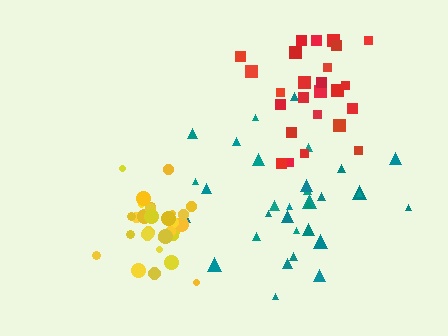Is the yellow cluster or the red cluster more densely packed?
Yellow.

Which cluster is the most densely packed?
Yellow.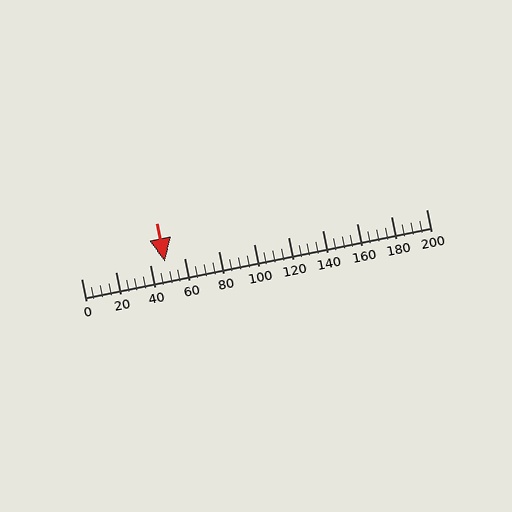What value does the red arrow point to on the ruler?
The red arrow points to approximately 49.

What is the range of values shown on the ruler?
The ruler shows values from 0 to 200.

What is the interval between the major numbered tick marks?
The major tick marks are spaced 20 units apart.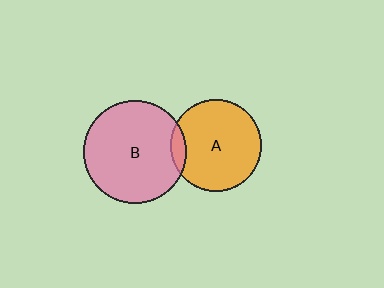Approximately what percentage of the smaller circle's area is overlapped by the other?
Approximately 10%.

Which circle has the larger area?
Circle B (pink).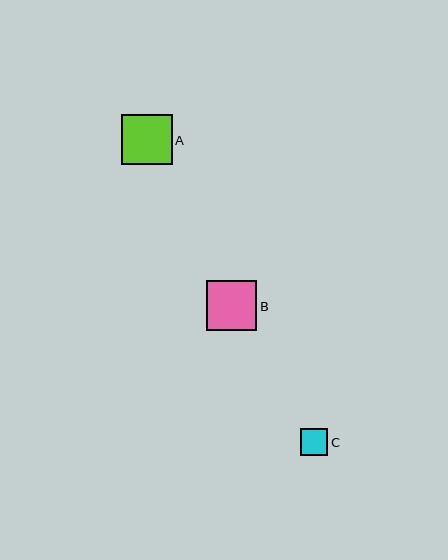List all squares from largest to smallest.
From largest to smallest: A, B, C.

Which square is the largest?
Square A is the largest with a size of approximately 51 pixels.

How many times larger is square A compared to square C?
Square A is approximately 1.9 times the size of square C.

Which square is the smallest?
Square C is the smallest with a size of approximately 27 pixels.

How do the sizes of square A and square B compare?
Square A and square B are approximately the same size.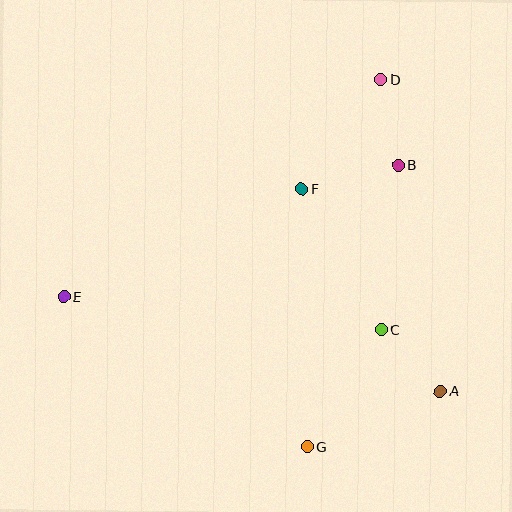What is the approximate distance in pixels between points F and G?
The distance between F and G is approximately 258 pixels.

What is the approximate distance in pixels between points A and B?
The distance between A and B is approximately 230 pixels.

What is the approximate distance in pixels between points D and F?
The distance between D and F is approximately 135 pixels.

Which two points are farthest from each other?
Points A and E are farthest from each other.